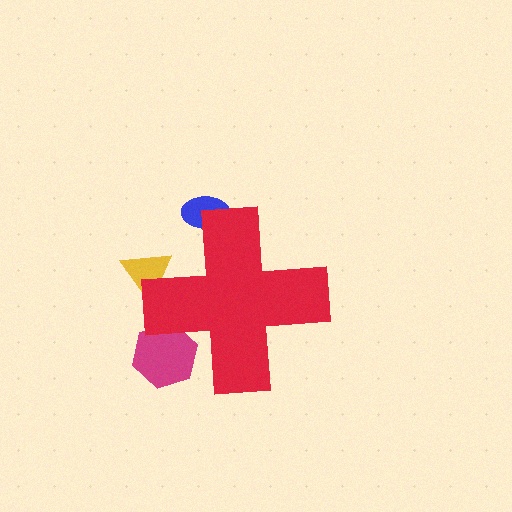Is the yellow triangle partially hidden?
Yes, the yellow triangle is partially hidden behind the red cross.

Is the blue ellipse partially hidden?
Yes, the blue ellipse is partially hidden behind the red cross.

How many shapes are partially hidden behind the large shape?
3 shapes are partially hidden.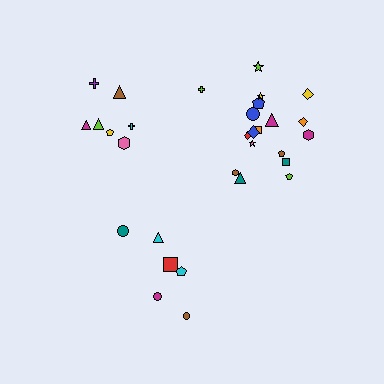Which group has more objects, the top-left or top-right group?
The top-right group.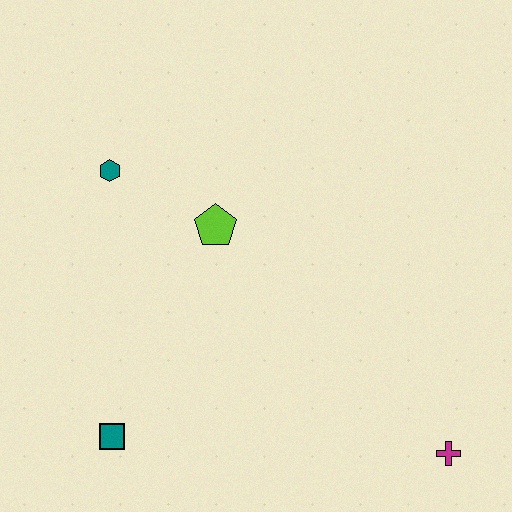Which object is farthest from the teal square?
The magenta cross is farthest from the teal square.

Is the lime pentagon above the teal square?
Yes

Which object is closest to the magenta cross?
The lime pentagon is closest to the magenta cross.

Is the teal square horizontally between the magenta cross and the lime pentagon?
No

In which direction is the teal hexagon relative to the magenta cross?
The teal hexagon is to the left of the magenta cross.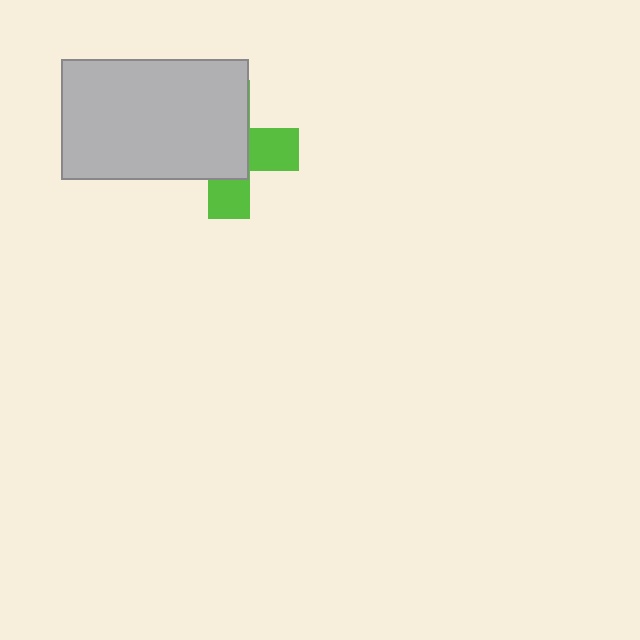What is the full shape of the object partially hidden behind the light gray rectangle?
The partially hidden object is a lime cross.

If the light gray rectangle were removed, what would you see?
You would see the complete lime cross.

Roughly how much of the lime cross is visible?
A small part of it is visible (roughly 38%).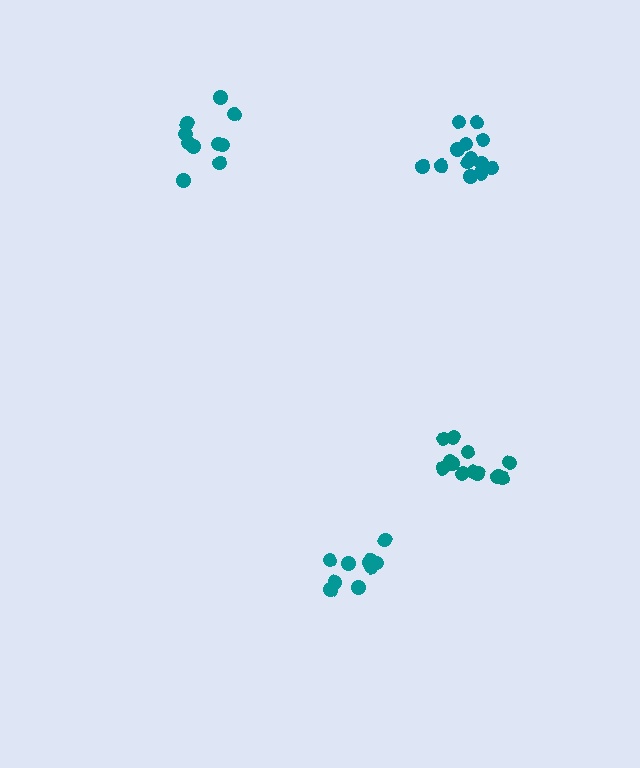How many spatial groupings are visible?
There are 4 spatial groupings.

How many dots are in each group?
Group 1: 12 dots, Group 2: 10 dots, Group 3: 10 dots, Group 4: 13 dots (45 total).